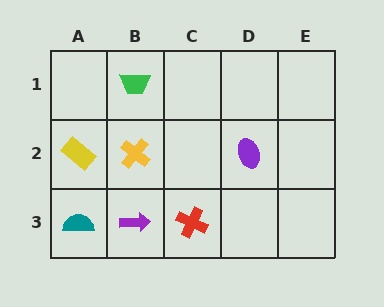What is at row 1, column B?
A green trapezoid.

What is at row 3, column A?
A teal semicircle.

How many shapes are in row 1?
1 shape.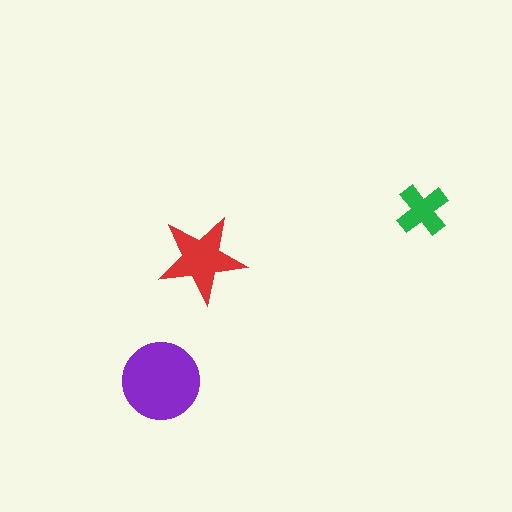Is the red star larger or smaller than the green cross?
Larger.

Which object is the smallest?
The green cross.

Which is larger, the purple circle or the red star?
The purple circle.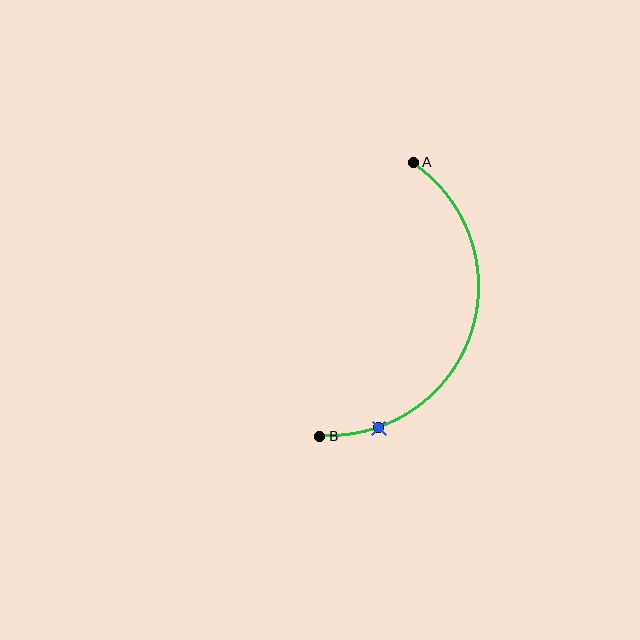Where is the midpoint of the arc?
The arc midpoint is the point on the curve farthest from the straight line joining A and B. It sits to the right of that line.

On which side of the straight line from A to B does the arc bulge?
The arc bulges to the right of the straight line connecting A and B.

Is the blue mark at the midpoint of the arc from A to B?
No. The blue mark lies on the arc but is closer to endpoint B. The arc midpoint would be at the point on the curve equidistant along the arc from both A and B.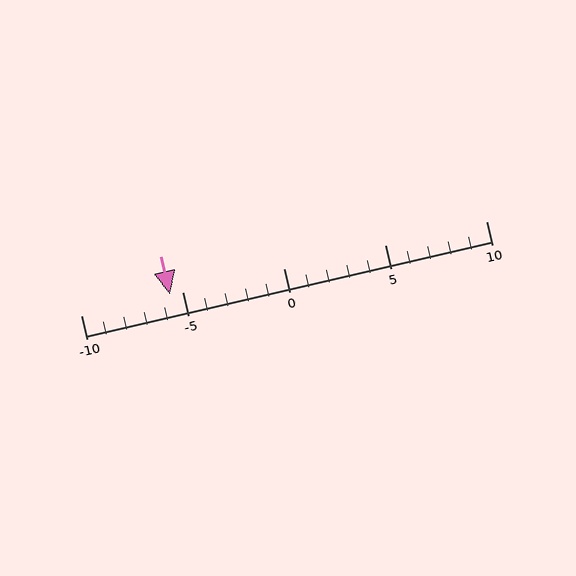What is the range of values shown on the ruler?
The ruler shows values from -10 to 10.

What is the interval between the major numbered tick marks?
The major tick marks are spaced 5 units apart.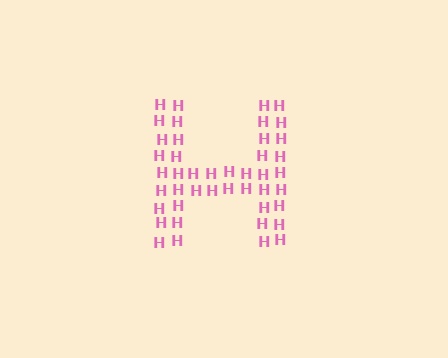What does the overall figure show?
The overall figure shows the letter H.